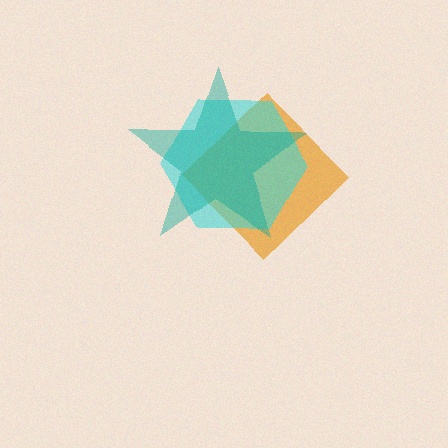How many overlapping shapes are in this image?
There are 3 overlapping shapes in the image.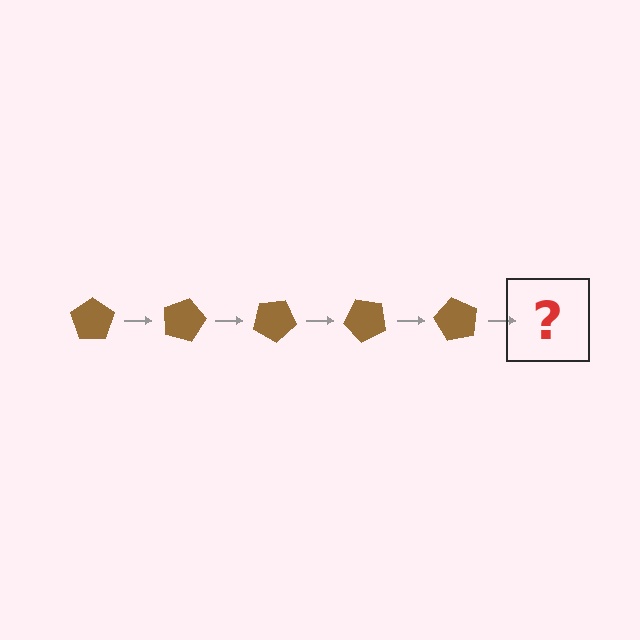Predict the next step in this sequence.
The next step is a brown pentagon rotated 75 degrees.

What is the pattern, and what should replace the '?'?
The pattern is that the pentagon rotates 15 degrees each step. The '?' should be a brown pentagon rotated 75 degrees.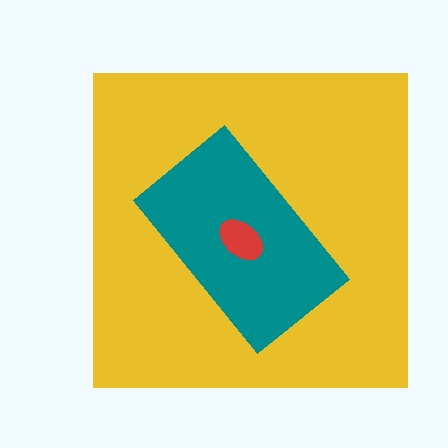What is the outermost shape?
The yellow square.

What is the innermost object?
The red ellipse.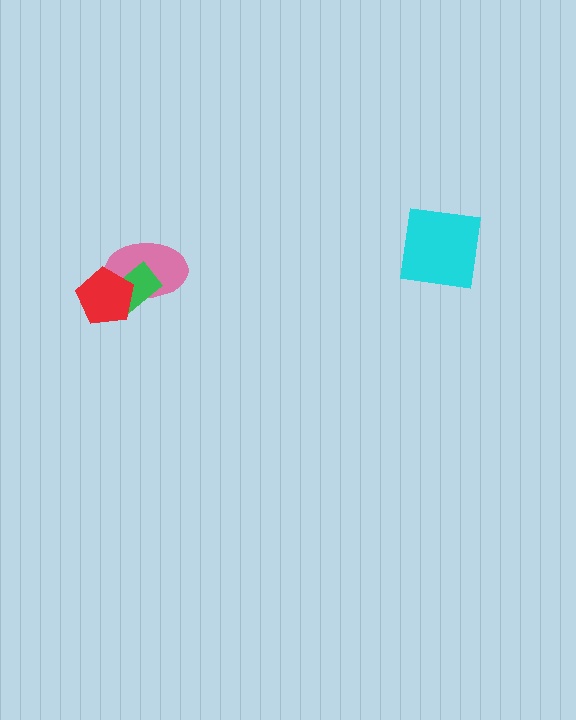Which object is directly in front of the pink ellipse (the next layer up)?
The green rectangle is directly in front of the pink ellipse.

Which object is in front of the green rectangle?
The red pentagon is in front of the green rectangle.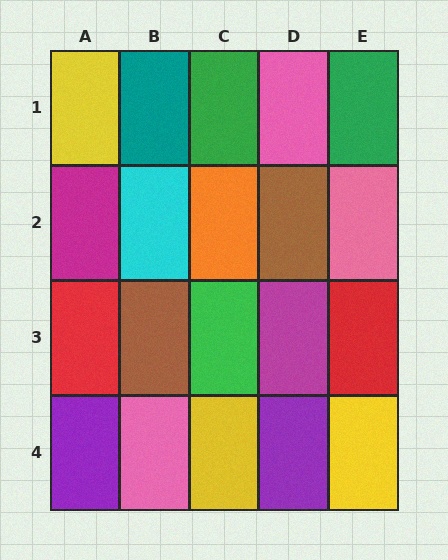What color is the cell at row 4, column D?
Purple.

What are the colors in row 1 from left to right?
Yellow, teal, green, pink, green.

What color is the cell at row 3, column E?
Red.